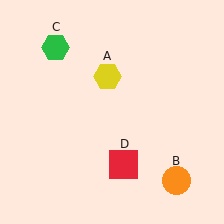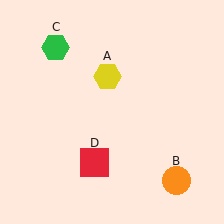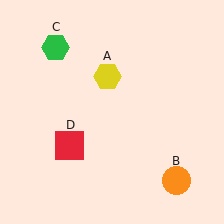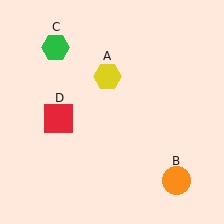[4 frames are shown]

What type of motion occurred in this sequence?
The red square (object D) rotated clockwise around the center of the scene.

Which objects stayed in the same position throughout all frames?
Yellow hexagon (object A) and orange circle (object B) and green hexagon (object C) remained stationary.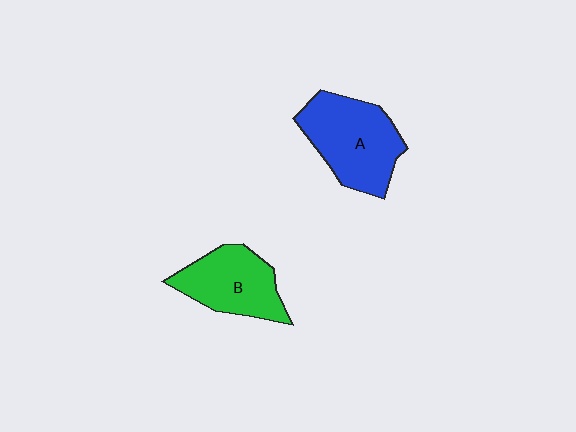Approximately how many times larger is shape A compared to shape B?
Approximately 1.2 times.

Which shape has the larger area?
Shape A (blue).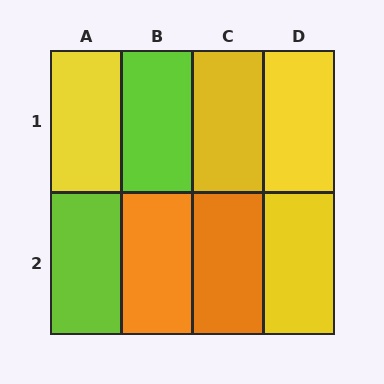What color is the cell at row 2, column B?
Orange.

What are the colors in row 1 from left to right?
Yellow, lime, yellow, yellow.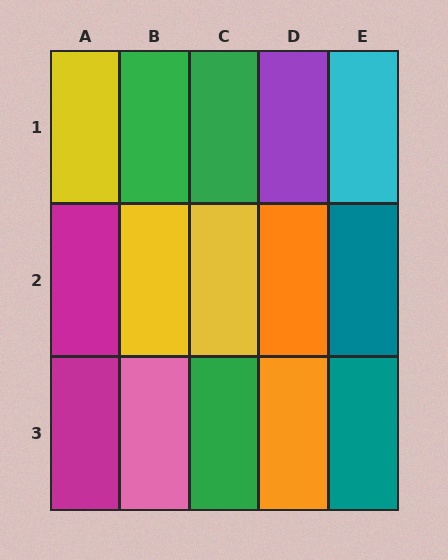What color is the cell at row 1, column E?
Cyan.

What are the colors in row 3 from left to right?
Magenta, pink, green, orange, teal.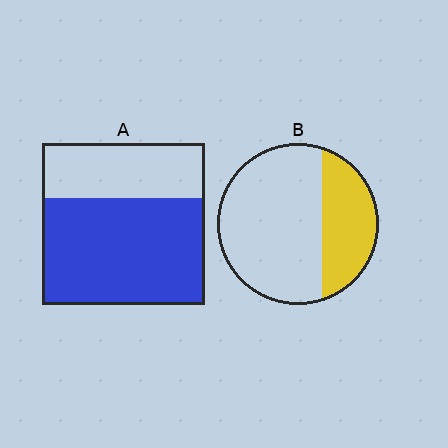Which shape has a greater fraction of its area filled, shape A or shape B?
Shape A.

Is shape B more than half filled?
No.